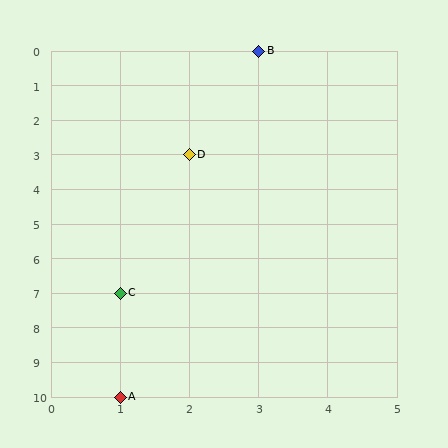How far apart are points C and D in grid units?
Points C and D are 1 column and 4 rows apart (about 4.1 grid units diagonally).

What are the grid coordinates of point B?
Point B is at grid coordinates (3, 0).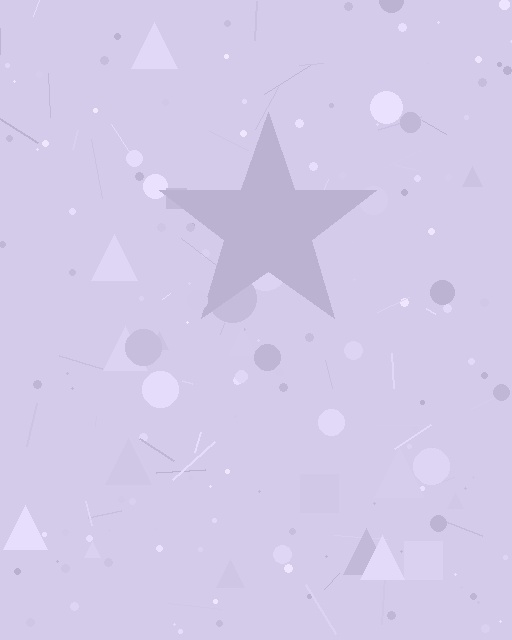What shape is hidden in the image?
A star is hidden in the image.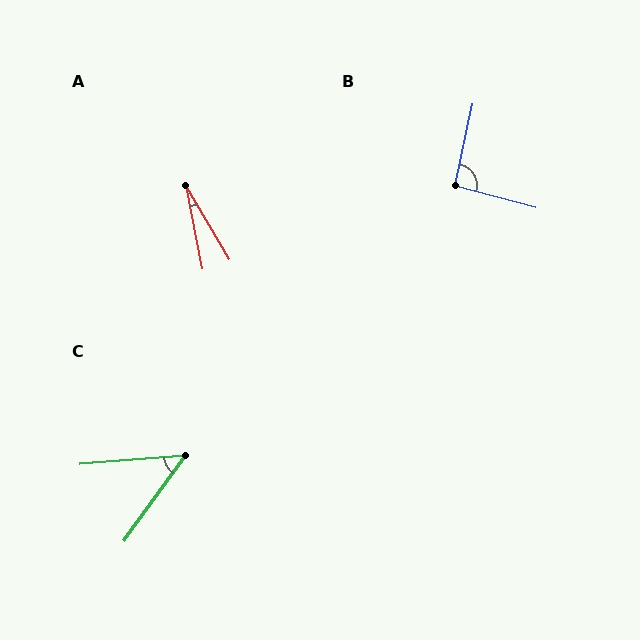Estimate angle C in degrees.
Approximately 50 degrees.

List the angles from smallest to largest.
A (20°), C (50°), B (93°).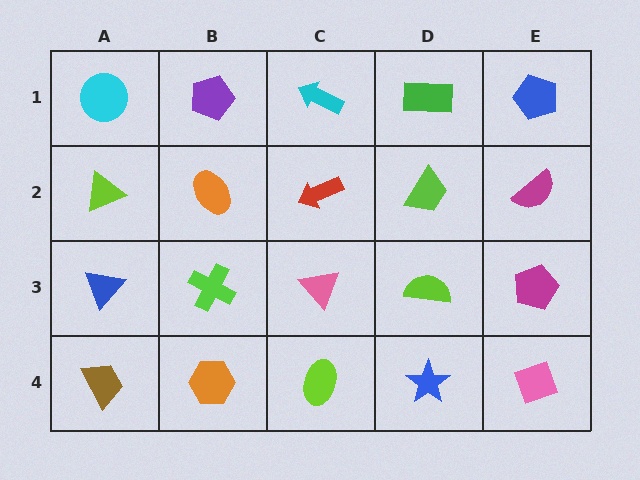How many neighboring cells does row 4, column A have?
2.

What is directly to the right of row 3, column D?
A magenta pentagon.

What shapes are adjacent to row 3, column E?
A magenta semicircle (row 2, column E), a pink diamond (row 4, column E), a lime semicircle (row 3, column D).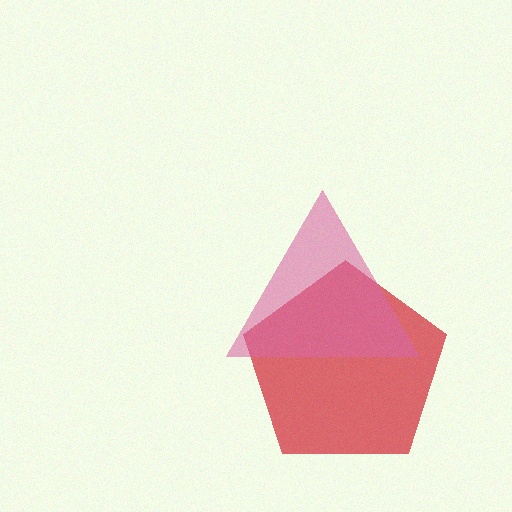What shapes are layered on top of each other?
The layered shapes are: a red pentagon, a pink triangle.